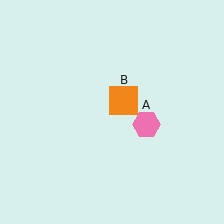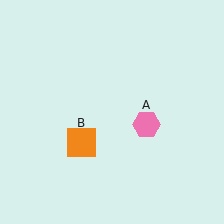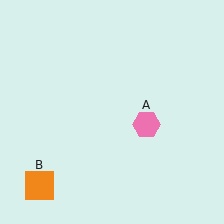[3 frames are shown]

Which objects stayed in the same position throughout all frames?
Pink hexagon (object A) remained stationary.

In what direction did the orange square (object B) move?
The orange square (object B) moved down and to the left.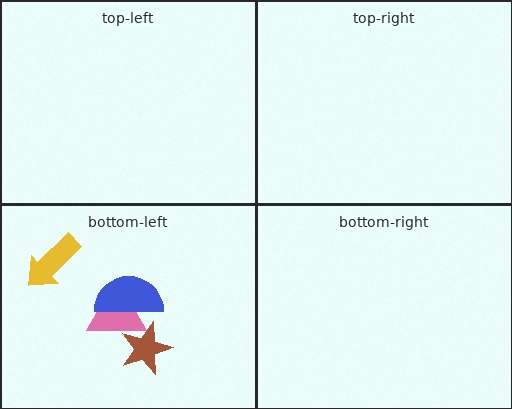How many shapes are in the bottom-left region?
4.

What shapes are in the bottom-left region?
The pink triangle, the blue semicircle, the yellow arrow, the brown star.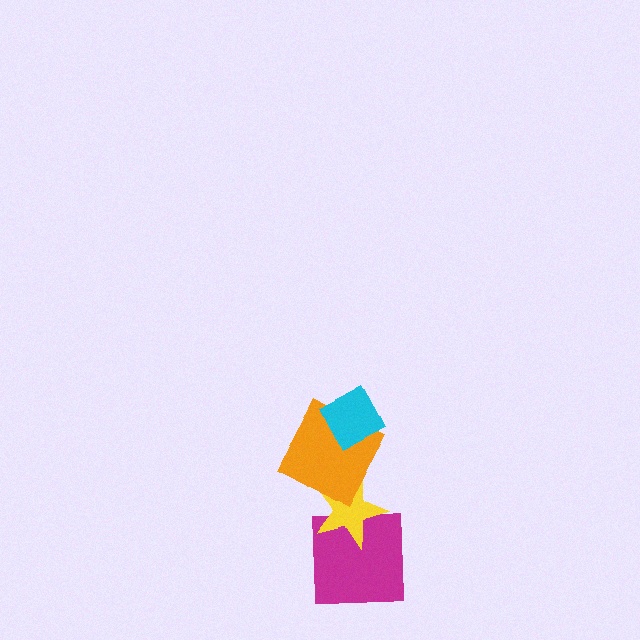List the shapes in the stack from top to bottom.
From top to bottom: the cyan diamond, the orange square, the yellow star, the magenta square.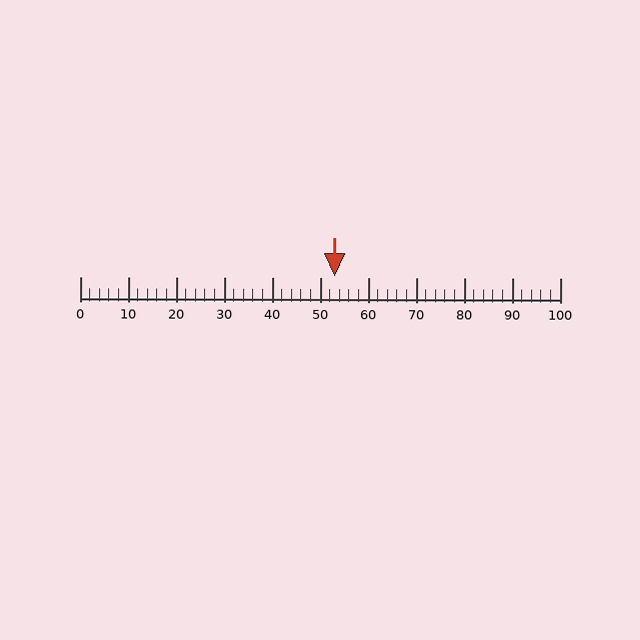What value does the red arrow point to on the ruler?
The red arrow points to approximately 53.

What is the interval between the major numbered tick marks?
The major tick marks are spaced 10 units apart.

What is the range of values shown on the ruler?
The ruler shows values from 0 to 100.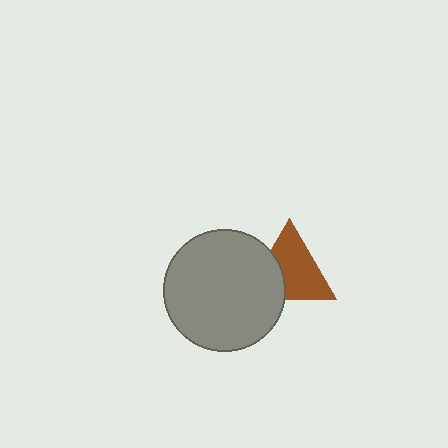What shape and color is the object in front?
The object in front is a gray circle.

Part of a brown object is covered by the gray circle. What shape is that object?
It is a triangle.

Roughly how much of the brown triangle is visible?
Most of it is visible (roughly 67%).